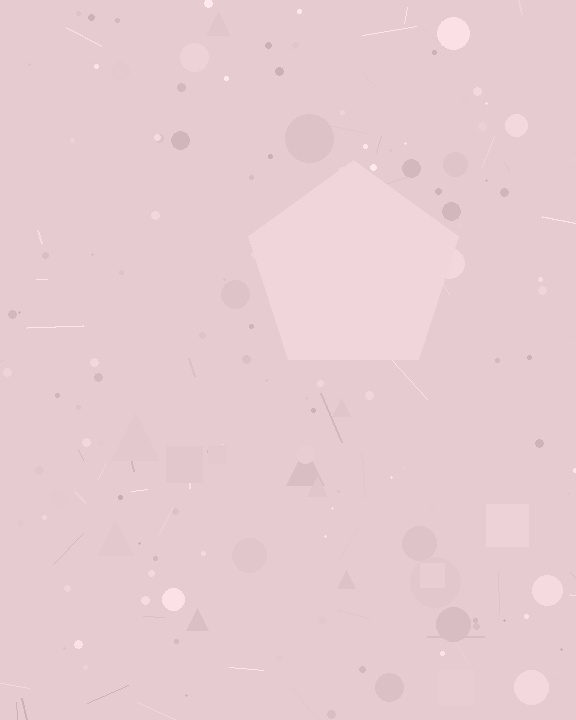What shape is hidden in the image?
A pentagon is hidden in the image.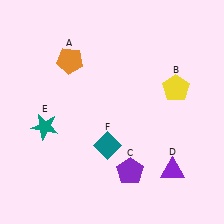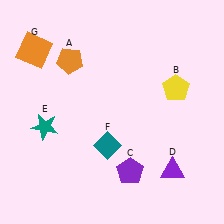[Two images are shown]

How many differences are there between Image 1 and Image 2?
There is 1 difference between the two images.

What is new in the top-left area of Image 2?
An orange square (G) was added in the top-left area of Image 2.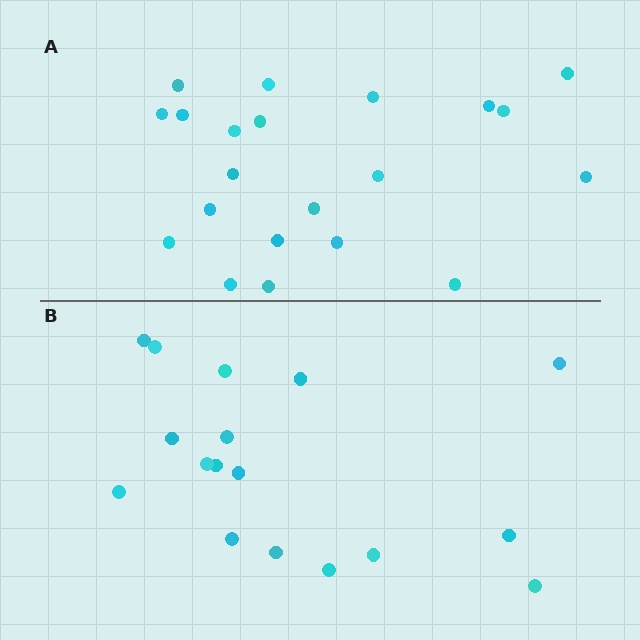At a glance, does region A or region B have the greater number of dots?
Region A (the top region) has more dots.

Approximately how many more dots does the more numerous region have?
Region A has about 4 more dots than region B.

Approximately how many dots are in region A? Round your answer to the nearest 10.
About 20 dots. (The exact count is 21, which rounds to 20.)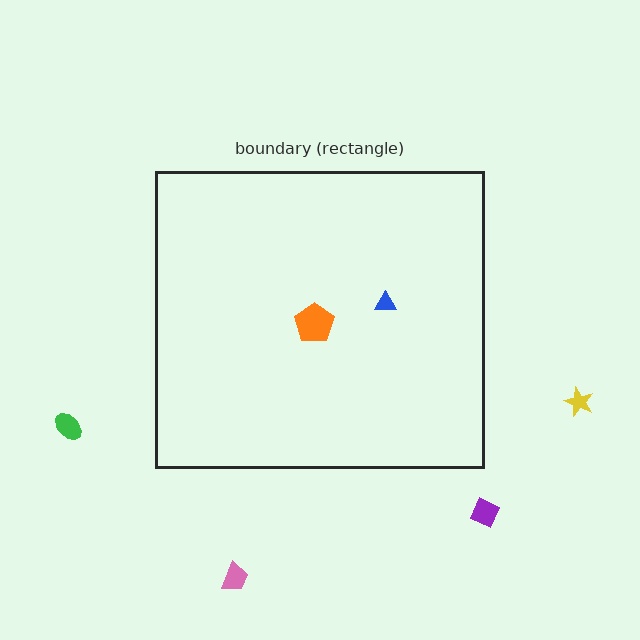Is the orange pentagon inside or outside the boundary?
Inside.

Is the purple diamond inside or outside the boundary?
Outside.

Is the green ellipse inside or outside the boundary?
Outside.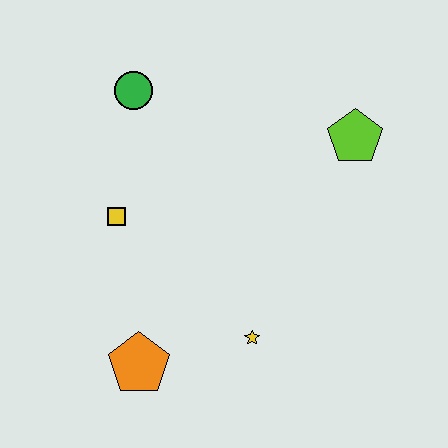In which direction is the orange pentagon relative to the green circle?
The orange pentagon is below the green circle.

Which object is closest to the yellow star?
The orange pentagon is closest to the yellow star.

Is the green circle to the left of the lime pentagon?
Yes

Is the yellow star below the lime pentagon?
Yes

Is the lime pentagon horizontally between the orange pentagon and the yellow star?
No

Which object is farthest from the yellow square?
The lime pentagon is farthest from the yellow square.